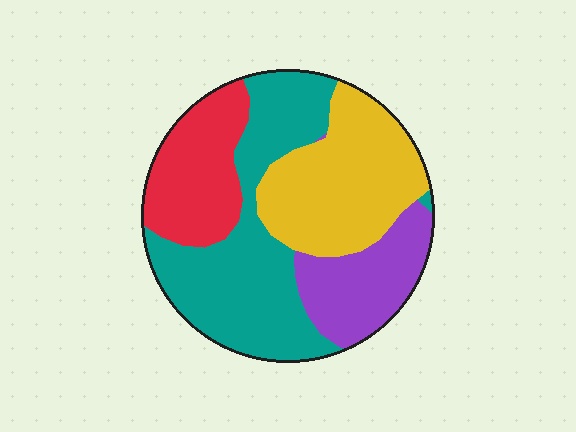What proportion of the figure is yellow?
Yellow takes up about one quarter (1/4) of the figure.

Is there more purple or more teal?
Teal.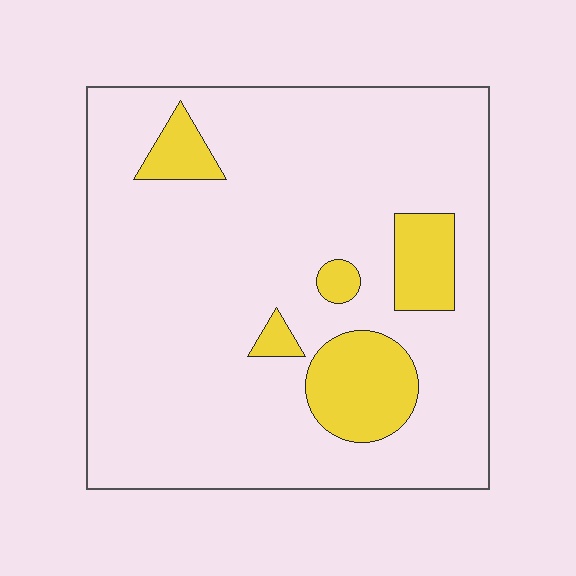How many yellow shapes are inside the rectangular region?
5.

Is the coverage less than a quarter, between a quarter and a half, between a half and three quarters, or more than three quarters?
Less than a quarter.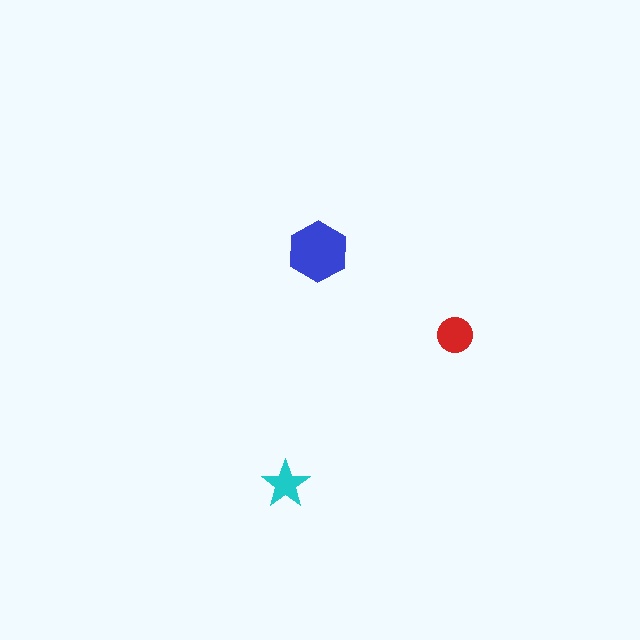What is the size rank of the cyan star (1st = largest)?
3rd.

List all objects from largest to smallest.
The blue hexagon, the red circle, the cyan star.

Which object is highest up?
The blue hexagon is topmost.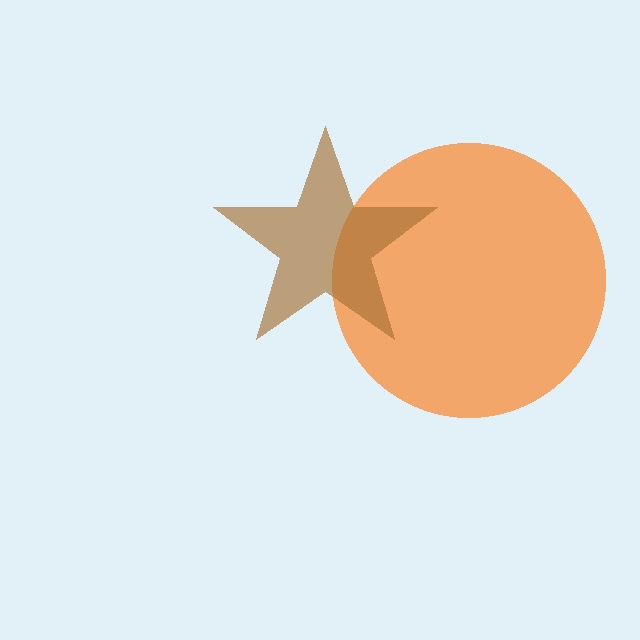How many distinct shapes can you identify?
There are 2 distinct shapes: an orange circle, a brown star.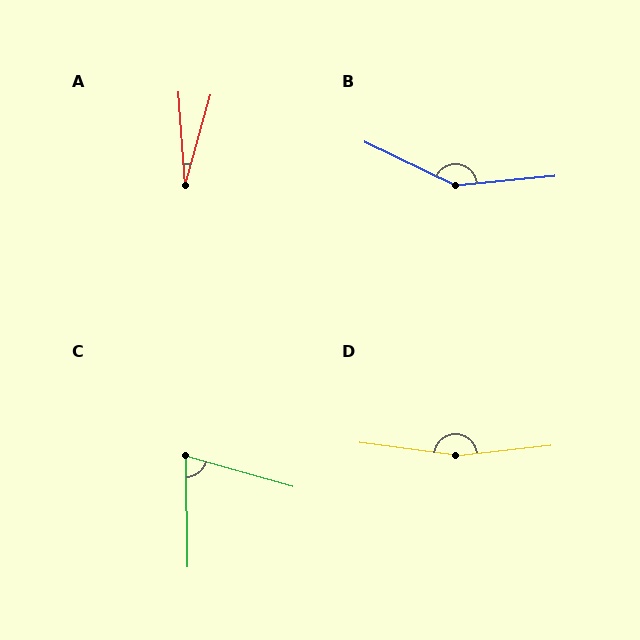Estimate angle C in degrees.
Approximately 73 degrees.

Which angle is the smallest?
A, at approximately 20 degrees.